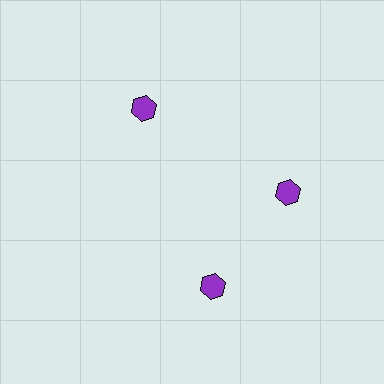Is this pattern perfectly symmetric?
No. The 3 purple hexagons are arranged in a ring, but one element near the 7 o'clock position is rotated out of alignment along the ring, breaking the 3-fold rotational symmetry.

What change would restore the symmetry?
The symmetry would be restored by rotating it back into even spacing with its neighbors so that all 3 hexagons sit at equal angles and equal distance from the center.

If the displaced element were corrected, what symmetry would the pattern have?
It would have 3-fold rotational symmetry — the pattern would map onto itself every 120 degrees.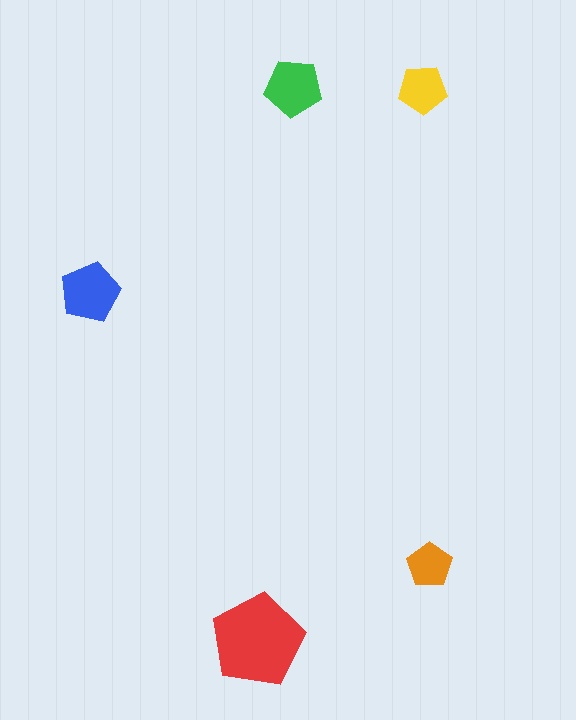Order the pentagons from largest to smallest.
the red one, the blue one, the green one, the yellow one, the orange one.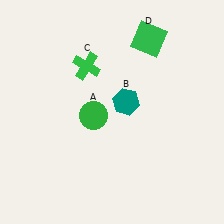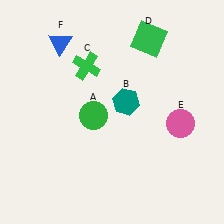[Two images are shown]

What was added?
A pink circle (E), a blue triangle (F) were added in Image 2.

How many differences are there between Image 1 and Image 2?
There are 2 differences between the two images.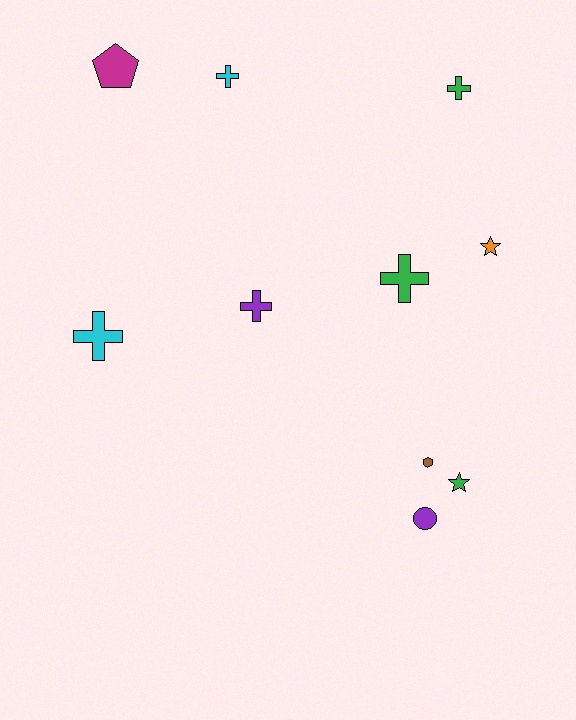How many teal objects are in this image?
There are no teal objects.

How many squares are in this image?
There are no squares.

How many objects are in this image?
There are 10 objects.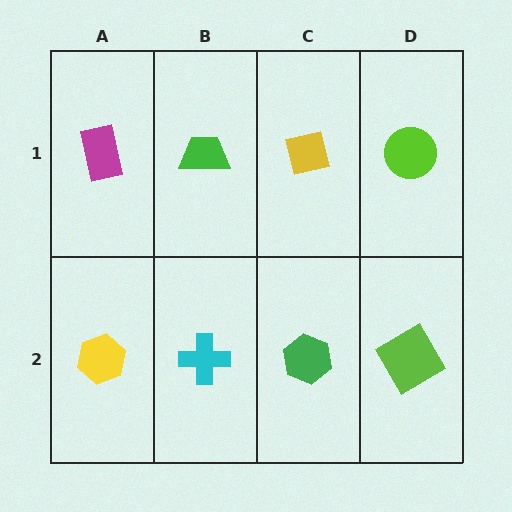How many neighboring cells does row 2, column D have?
2.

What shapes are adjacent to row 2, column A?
A magenta rectangle (row 1, column A), a cyan cross (row 2, column B).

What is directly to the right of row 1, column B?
A yellow square.